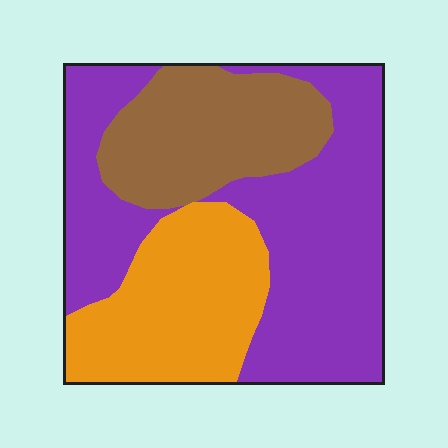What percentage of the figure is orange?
Orange takes up about one quarter (1/4) of the figure.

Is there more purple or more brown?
Purple.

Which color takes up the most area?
Purple, at roughly 50%.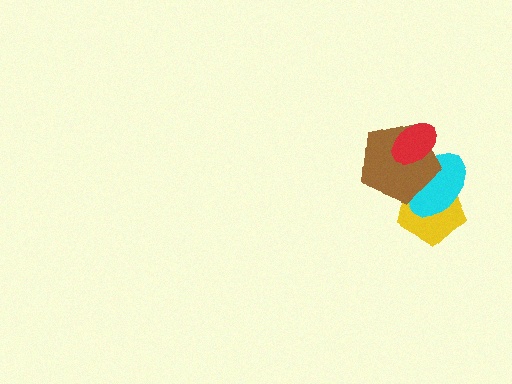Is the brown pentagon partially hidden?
Yes, it is partially covered by another shape.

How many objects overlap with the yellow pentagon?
2 objects overlap with the yellow pentagon.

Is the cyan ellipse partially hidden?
Yes, it is partially covered by another shape.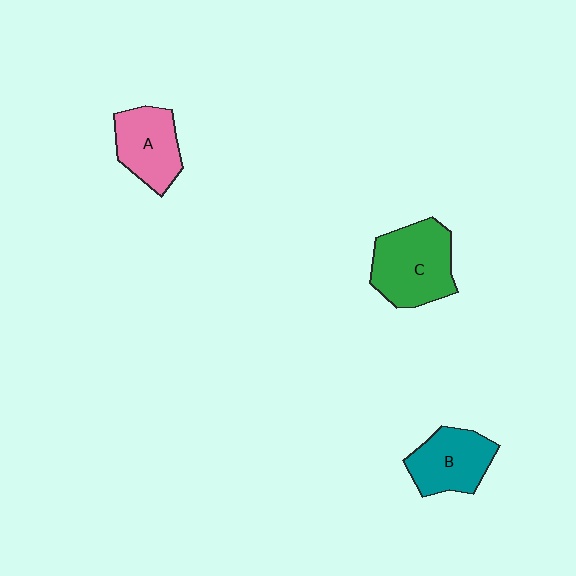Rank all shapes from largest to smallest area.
From largest to smallest: C (green), B (teal), A (pink).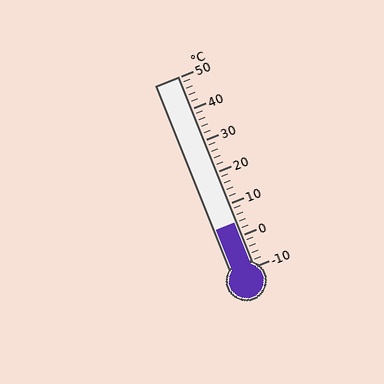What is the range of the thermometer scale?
The thermometer scale ranges from -10°C to 50°C.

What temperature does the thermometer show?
The thermometer shows approximately 4°C.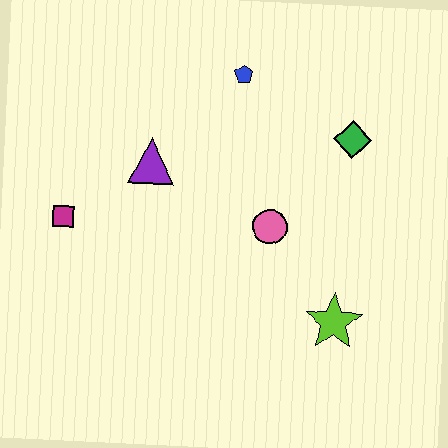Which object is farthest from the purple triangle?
The lime star is farthest from the purple triangle.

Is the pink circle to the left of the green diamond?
Yes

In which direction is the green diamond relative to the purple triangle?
The green diamond is to the right of the purple triangle.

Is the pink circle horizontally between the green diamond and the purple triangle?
Yes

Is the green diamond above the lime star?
Yes